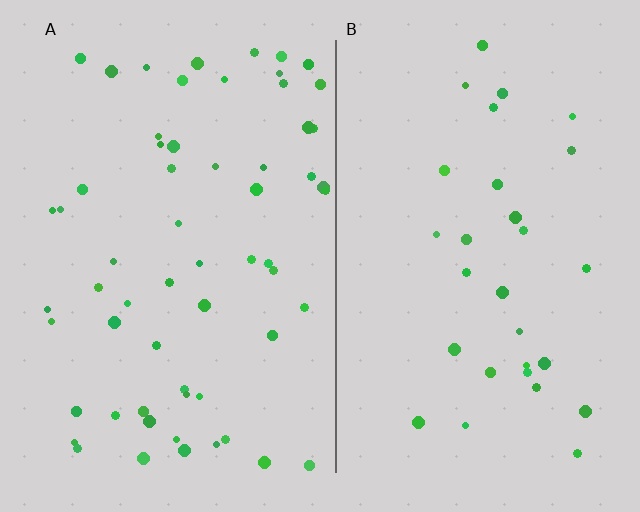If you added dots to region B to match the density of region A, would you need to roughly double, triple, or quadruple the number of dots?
Approximately double.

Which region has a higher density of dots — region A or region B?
A (the left).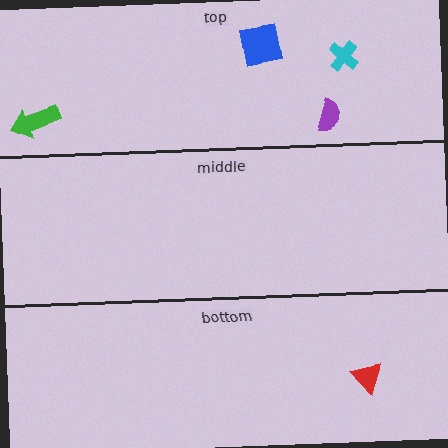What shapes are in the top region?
The blue square, the green arrow, the purple semicircle, the cyan cross.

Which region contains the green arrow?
The top region.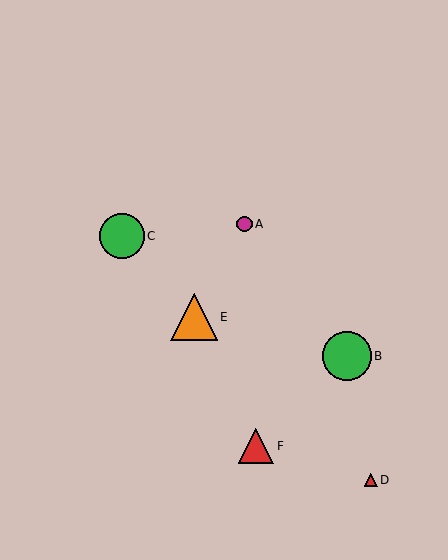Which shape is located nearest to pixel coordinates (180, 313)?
The orange triangle (labeled E) at (194, 317) is nearest to that location.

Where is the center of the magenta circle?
The center of the magenta circle is at (244, 224).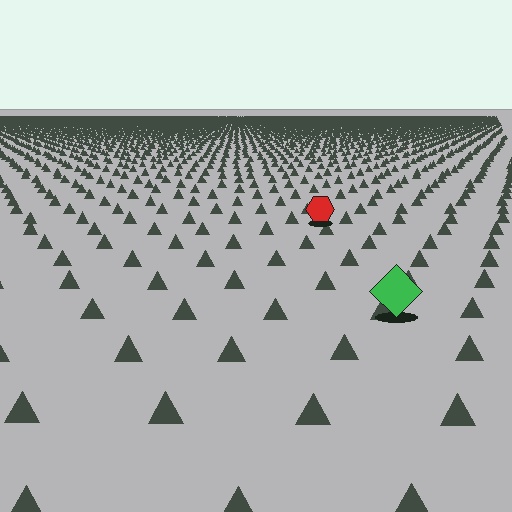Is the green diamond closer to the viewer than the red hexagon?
Yes. The green diamond is closer — you can tell from the texture gradient: the ground texture is coarser near it.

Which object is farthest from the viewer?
The red hexagon is farthest from the viewer. It appears smaller and the ground texture around it is denser.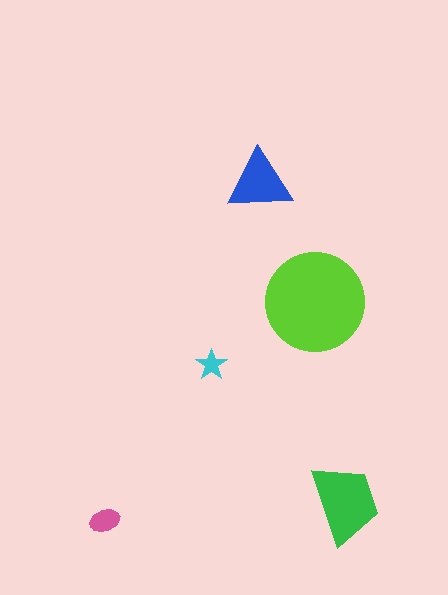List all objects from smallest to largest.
The cyan star, the pink ellipse, the blue triangle, the green trapezoid, the lime circle.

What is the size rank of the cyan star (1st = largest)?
5th.